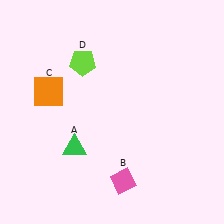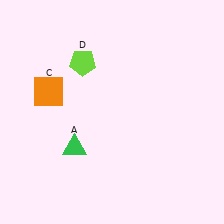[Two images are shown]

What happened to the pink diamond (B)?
The pink diamond (B) was removed in Image 2. It was in the bottom-right area of Image 1.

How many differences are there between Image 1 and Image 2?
There is 1 difference between the two images.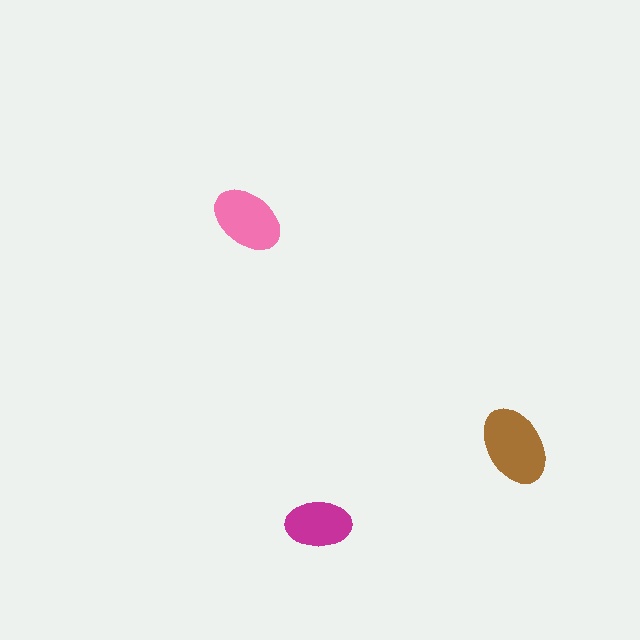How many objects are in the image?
There are 3 objects in the image.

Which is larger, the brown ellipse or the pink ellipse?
The brown one.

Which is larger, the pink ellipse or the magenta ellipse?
The pink one.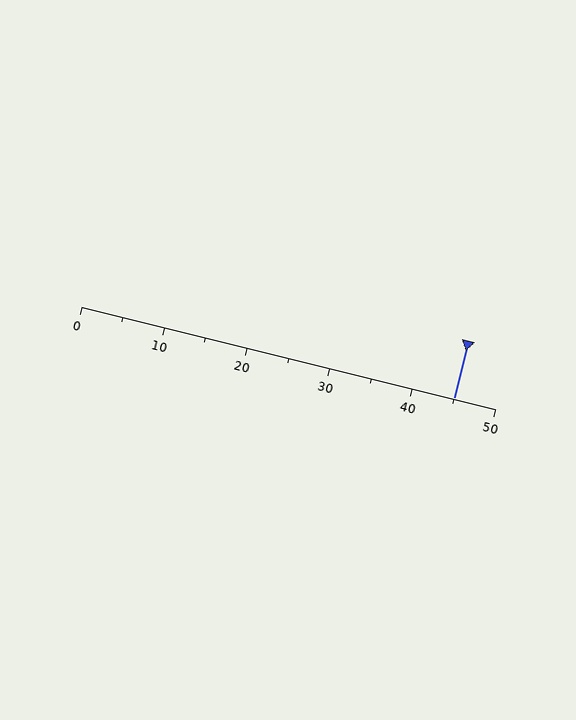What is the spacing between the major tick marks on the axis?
The major ticks are spaced 10 apart.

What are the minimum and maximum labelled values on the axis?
The axis runs from 0 to 50.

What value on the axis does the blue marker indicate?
The marker indicates approximately 45.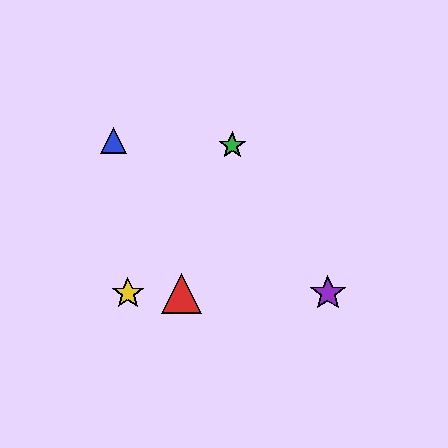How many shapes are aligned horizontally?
3 shapes (the red triangle, the yellow star, the purple star) are aligned horizontally.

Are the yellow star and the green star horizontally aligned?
No, the yellow star is at y≈293 and the green star is at y≈145.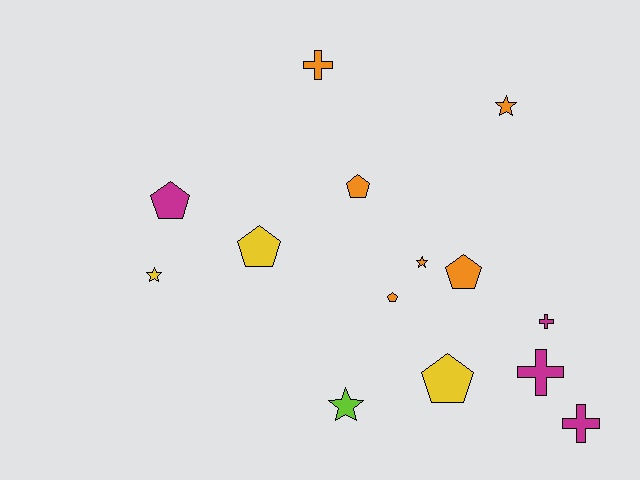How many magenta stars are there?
There are no magenta stars.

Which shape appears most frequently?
Pentagon, with 6 objects.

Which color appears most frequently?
Orange, with 6 objects.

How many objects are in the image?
There are 14 objects.